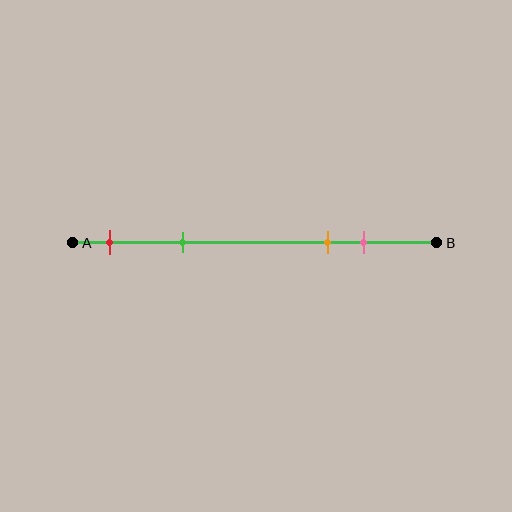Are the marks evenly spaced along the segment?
No, the marks are not evenly spaced.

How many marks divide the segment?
There are 4 marks dividing the segment.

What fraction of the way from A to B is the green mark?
The green mark is approximately 30% (0.3) of the way from A to B.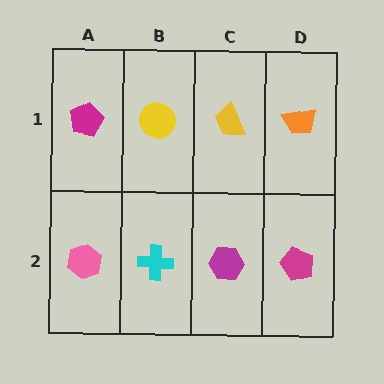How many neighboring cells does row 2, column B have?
3.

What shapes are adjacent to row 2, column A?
A magenta pentagon (row 1, column A), a cyan cross (row 2, column B).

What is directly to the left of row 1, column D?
A yellow trapezoid.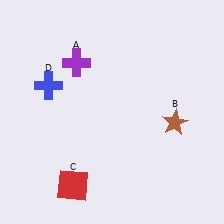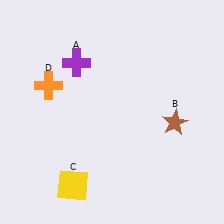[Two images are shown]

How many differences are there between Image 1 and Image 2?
There are 2 differences between the two images.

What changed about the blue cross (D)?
In Image 1, D is blue. In Image 2, it changed to orange.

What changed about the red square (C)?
In Image 1, C is red. In Image 2, it changed to yellow.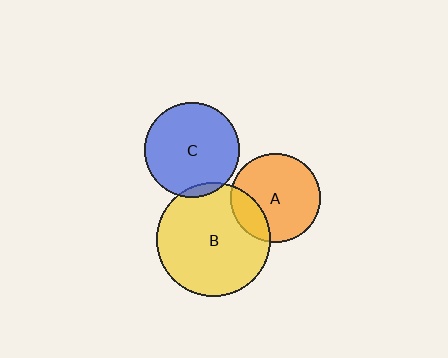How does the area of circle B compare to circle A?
Approximately 1.6 times.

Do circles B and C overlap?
Yes.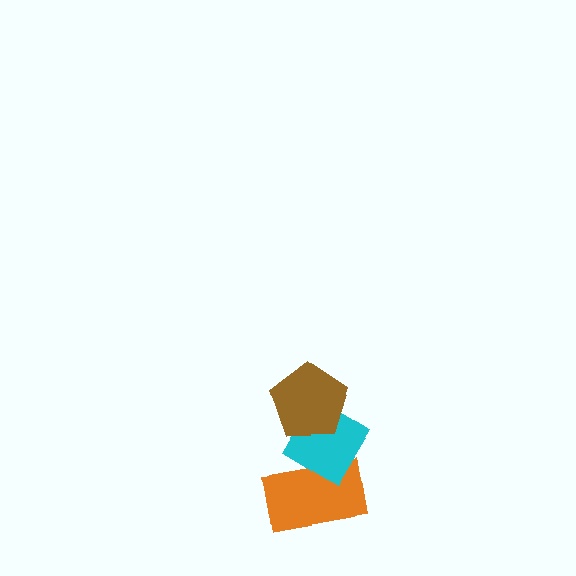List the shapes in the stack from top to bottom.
From top to bottom: the brown pentagon, the cyan diamond, the orange rectangle.